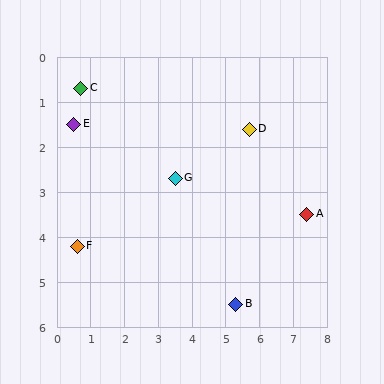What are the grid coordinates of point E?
Point E is at approximately (0.5, 1.5).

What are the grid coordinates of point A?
Point A is at approximately (7.4, 3.5).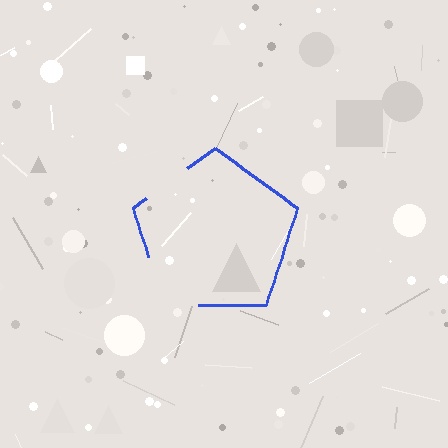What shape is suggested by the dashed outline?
The dashed outline suggests a pentagon.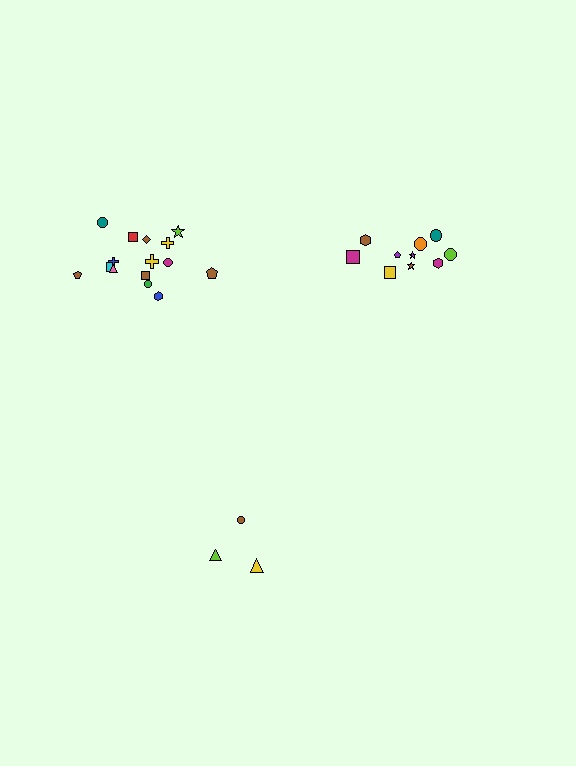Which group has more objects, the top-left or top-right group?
The top-left group.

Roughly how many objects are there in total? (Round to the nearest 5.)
Roughly 30 objects in total.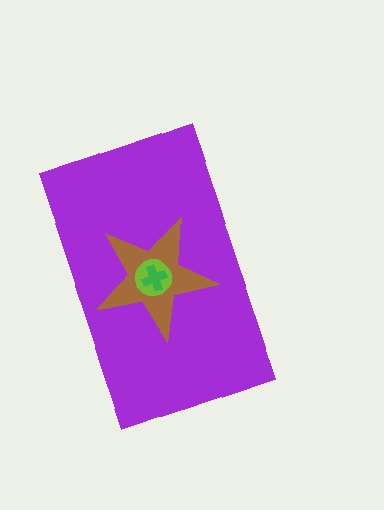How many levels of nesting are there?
4.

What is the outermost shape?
The purple rectangle.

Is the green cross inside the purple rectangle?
Yes.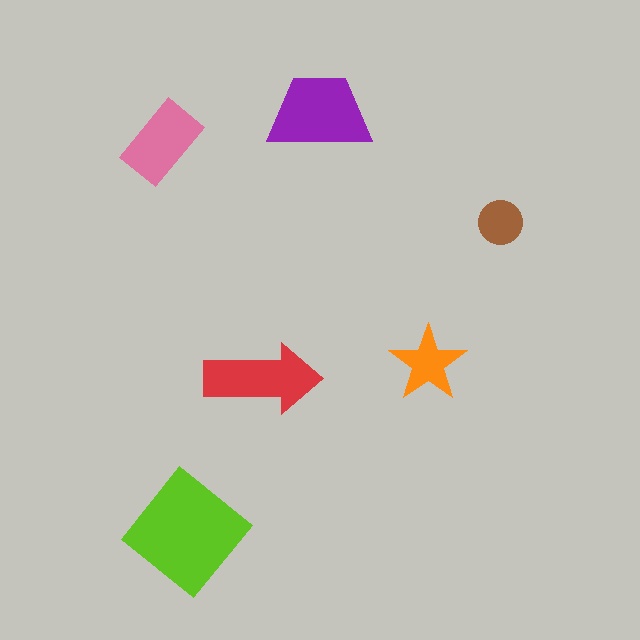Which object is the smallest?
The brown circle.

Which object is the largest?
The lime diamond.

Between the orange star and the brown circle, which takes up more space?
The orange star.